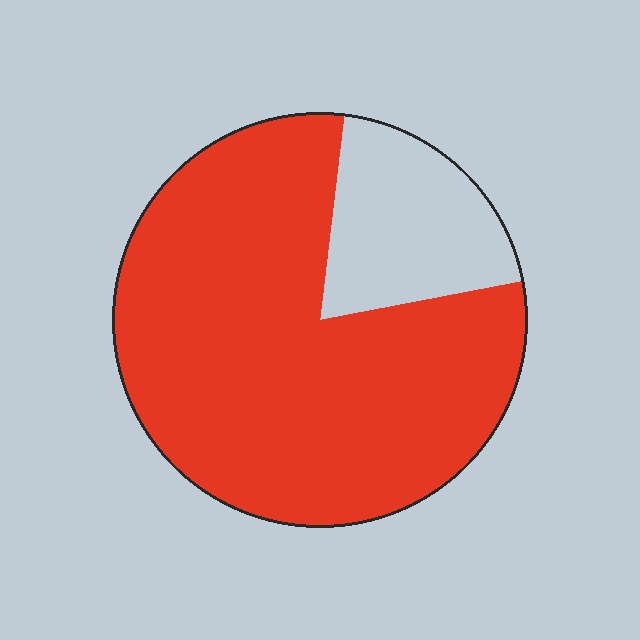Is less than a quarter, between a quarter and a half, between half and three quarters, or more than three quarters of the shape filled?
More than three quarters.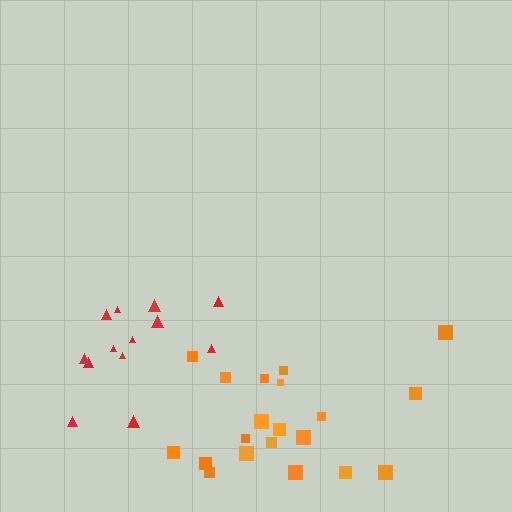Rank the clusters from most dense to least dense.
red, orange.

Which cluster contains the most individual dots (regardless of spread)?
Orange (20).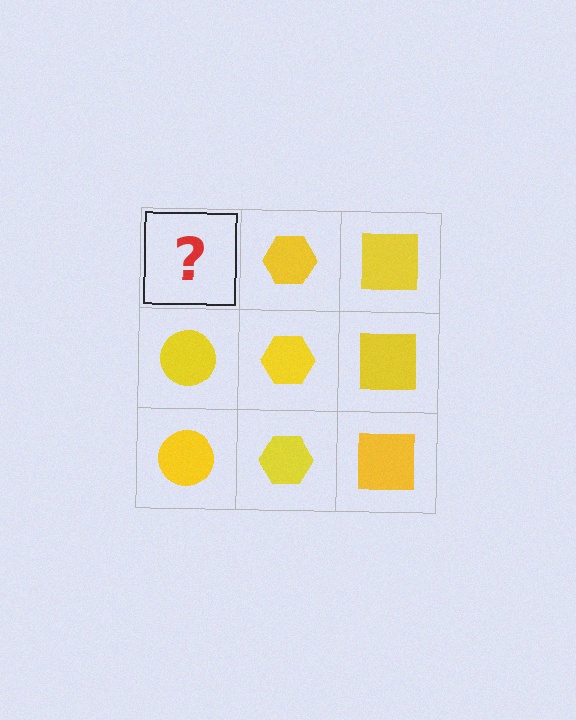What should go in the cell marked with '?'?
The missing cell should contain a yellow circle.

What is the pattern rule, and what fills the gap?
The rule is that each column has a consistent shape. The gap should be filled with a yellow circle.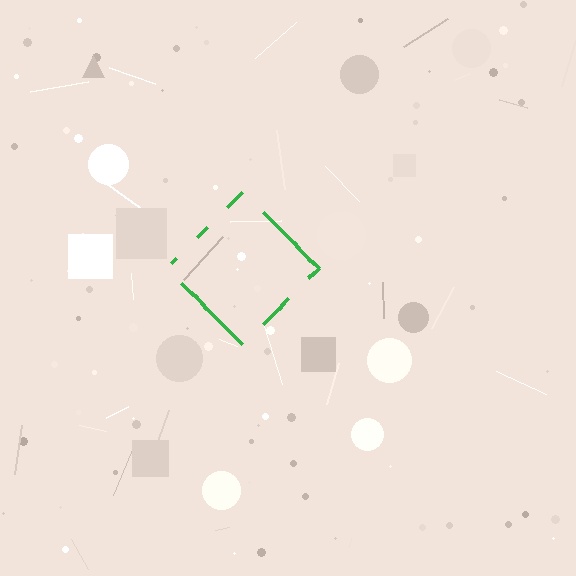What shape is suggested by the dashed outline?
The dashed outline suggests a diamond.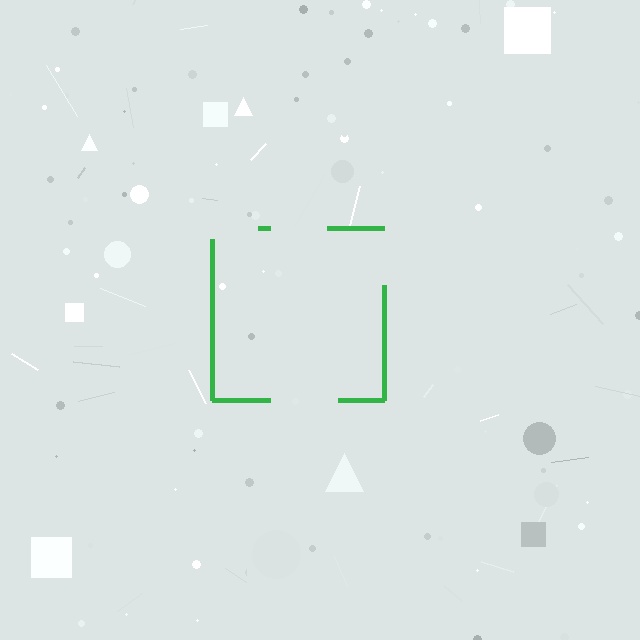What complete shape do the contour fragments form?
The contour fragments form a square.